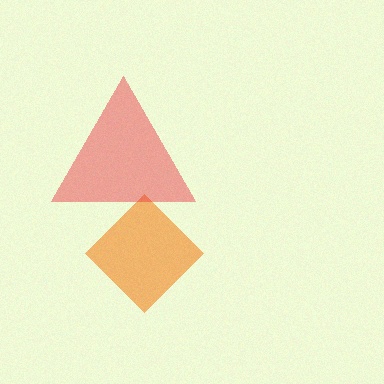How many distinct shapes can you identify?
There are 2 distinct shapes: an orange diamond, a red triangle.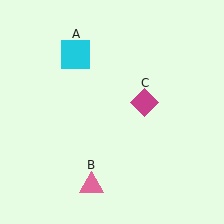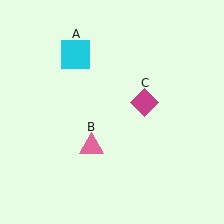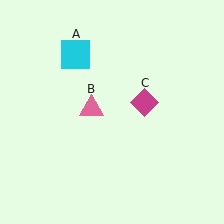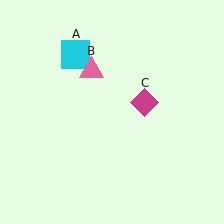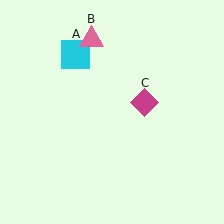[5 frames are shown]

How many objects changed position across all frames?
1 object changed position: pink triangle (object B).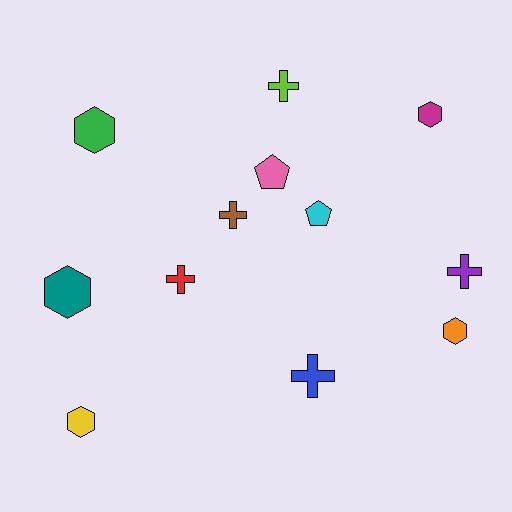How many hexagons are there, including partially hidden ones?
There are 5 hexagons.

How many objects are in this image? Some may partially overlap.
There are 12 objects.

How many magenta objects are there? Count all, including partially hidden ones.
There is 1 magenta object.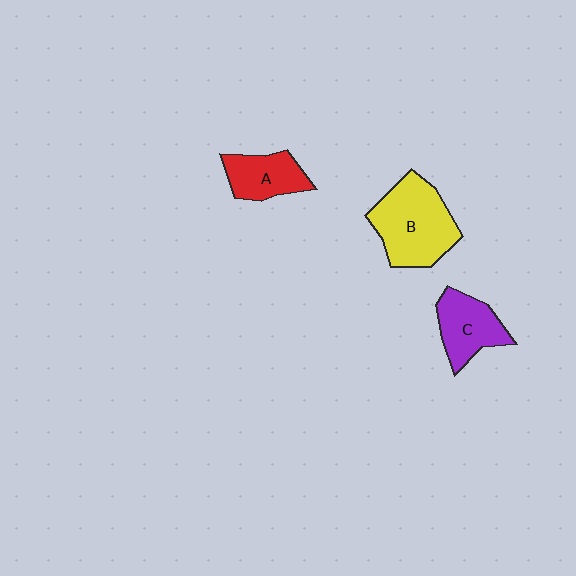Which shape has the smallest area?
Shape A (red).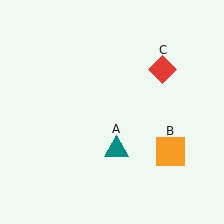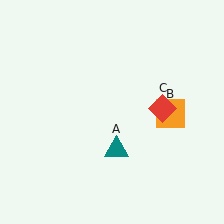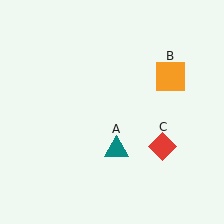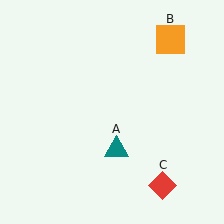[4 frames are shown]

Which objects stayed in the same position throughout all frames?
Teal triangle (object A) remained stationary.